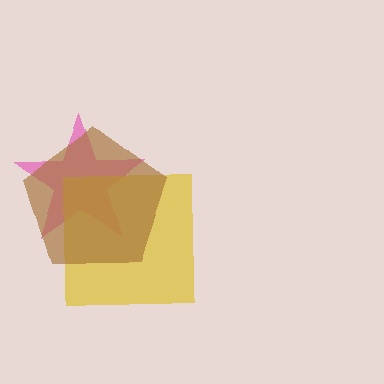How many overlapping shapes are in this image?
There are 3 overlapping shapes in the image.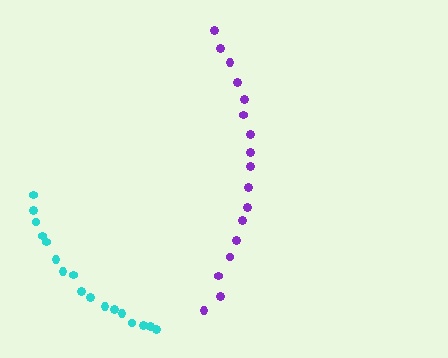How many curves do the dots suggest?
There are 2 distinct paths.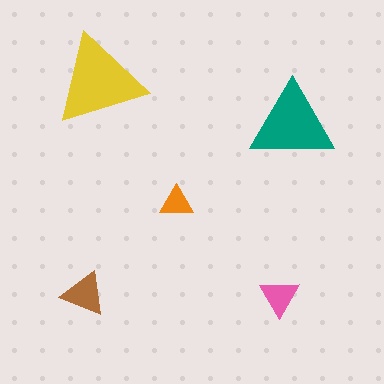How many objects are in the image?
There are 5 objects in the image.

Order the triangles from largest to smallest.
the yellow one, the teal one, the brown one, the pink one, the orange one.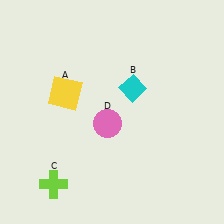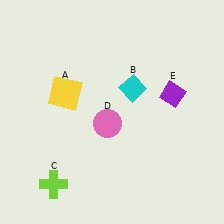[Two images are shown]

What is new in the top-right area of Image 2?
A purple diamond (E) was added in the top-right area of Image 2.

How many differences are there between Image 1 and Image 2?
There is 1 difference between the two images.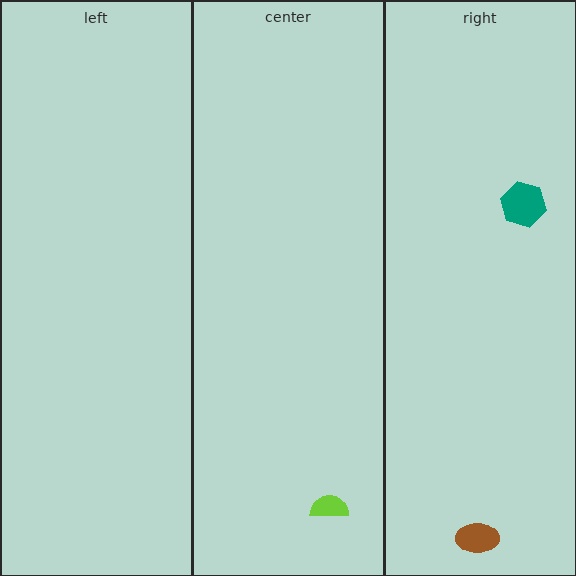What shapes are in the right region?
The teal hexagon, the brown ellipse.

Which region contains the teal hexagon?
The right region.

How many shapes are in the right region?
2.